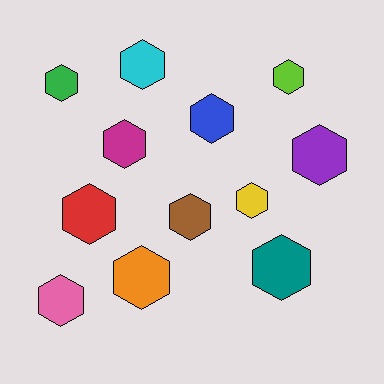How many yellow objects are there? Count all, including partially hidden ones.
There is 1 yellow object.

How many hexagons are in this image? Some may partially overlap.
There are 12 hexagons.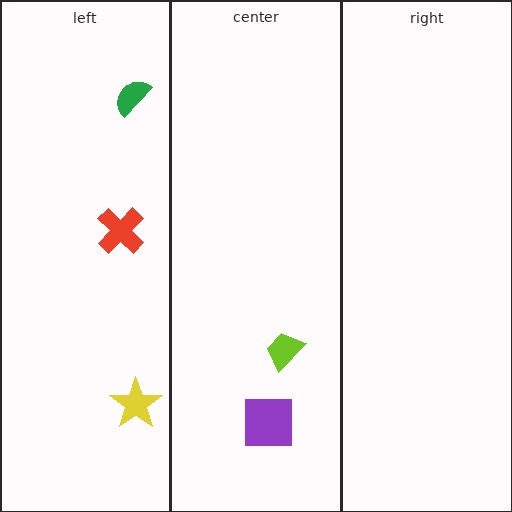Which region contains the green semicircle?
The left region.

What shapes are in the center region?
The purple square, the lime trapezoid.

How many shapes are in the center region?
2.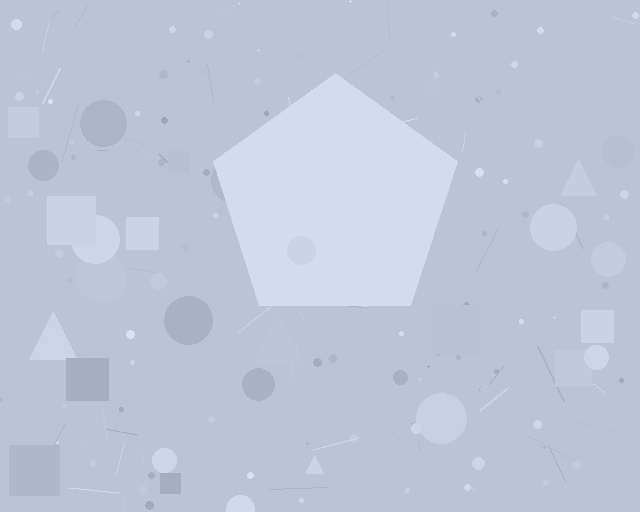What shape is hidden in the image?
A pentagon is hidden in the image.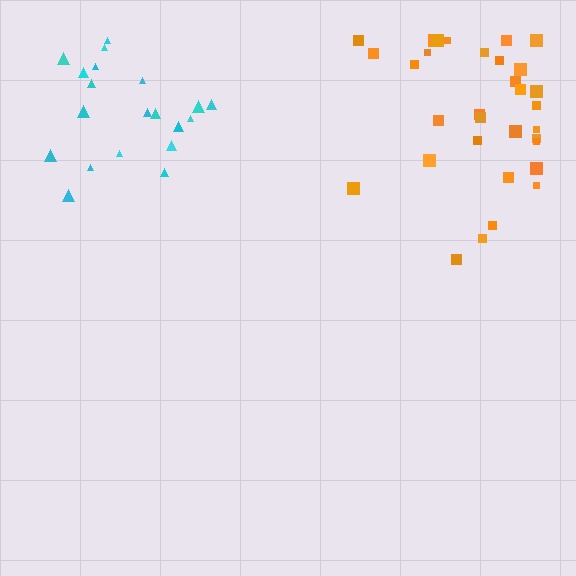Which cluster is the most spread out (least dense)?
Cyan.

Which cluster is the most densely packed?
Orange.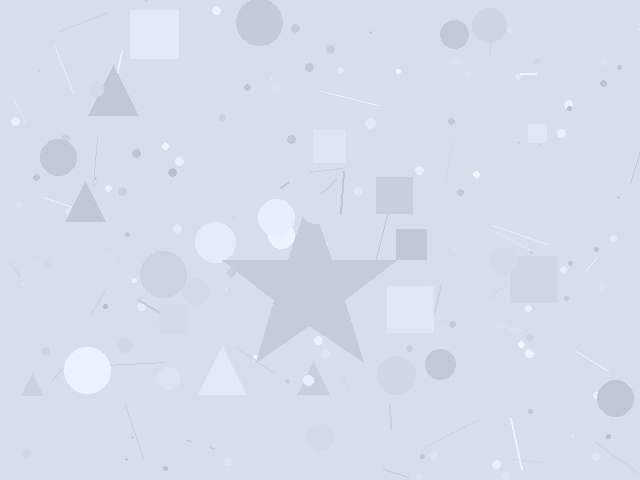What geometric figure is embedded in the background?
A star is embedded in the background.